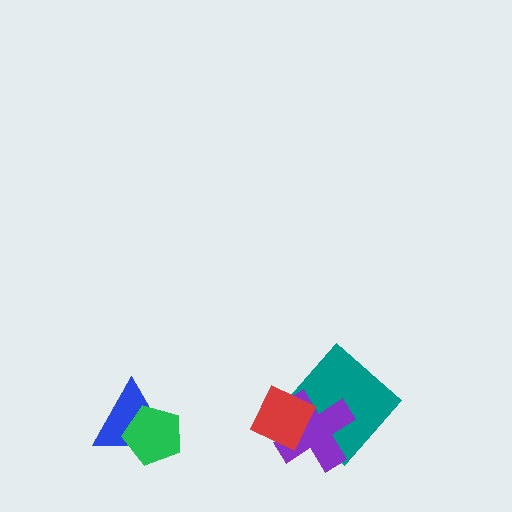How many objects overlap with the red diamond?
2 objects overlap with the red diamond.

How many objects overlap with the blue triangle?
1 object overlaps with the blue triangle.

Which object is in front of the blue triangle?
The green pentagon is in front of the blue triangle.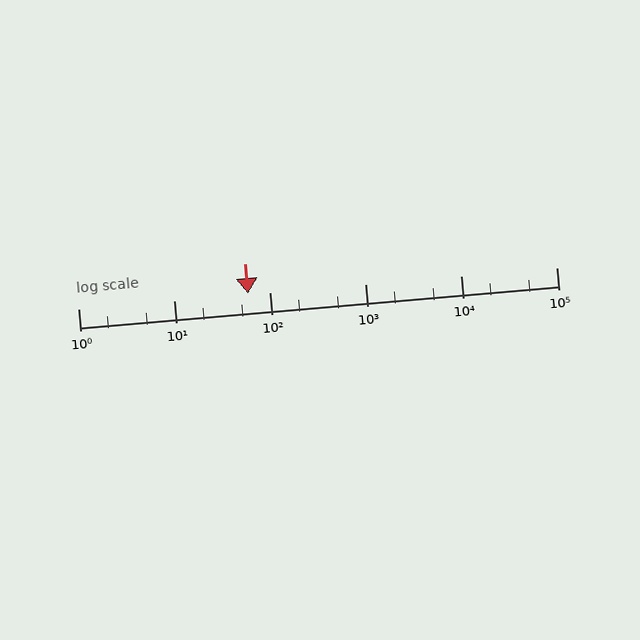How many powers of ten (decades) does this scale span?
The scale spans 5 decades, from 1 to 100000.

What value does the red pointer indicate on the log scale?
The pointer indicates approximately 60.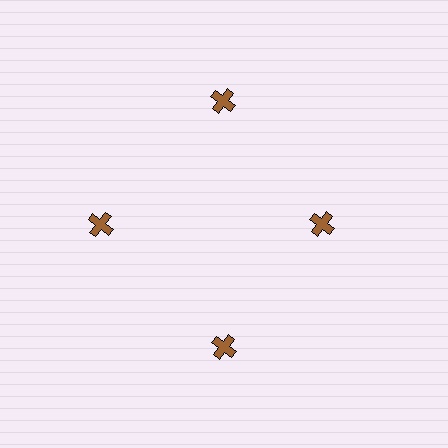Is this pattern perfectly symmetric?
No. The 4 brown crosses are arranged in a ring, but one element near the 3 o'clock position is pulled inward toward the center, breaking the 4-fold rotational symmetry.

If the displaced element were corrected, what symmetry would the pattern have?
It would have 4-fold rotational symmetry — the pattern would map onto itself every 90 degrees.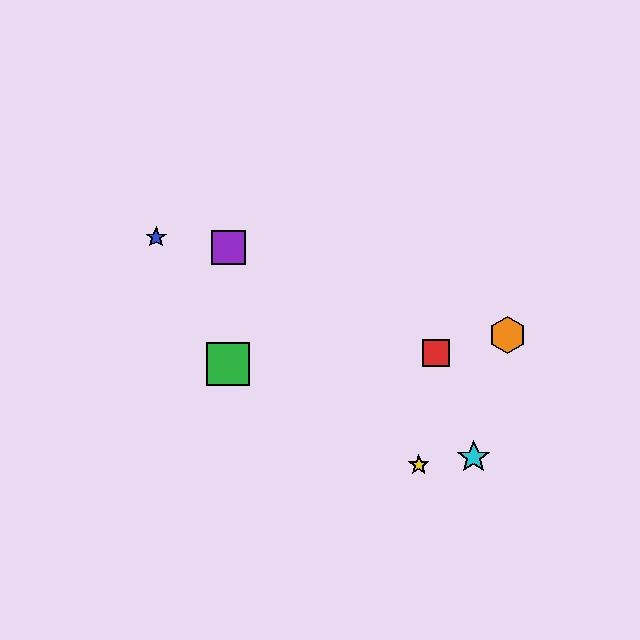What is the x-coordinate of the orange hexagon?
The orange hexagon is at x≈507.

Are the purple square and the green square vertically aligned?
Yes, both are at x≈228.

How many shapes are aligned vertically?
2 shapes (the green square, the purple square) are aligned vertically.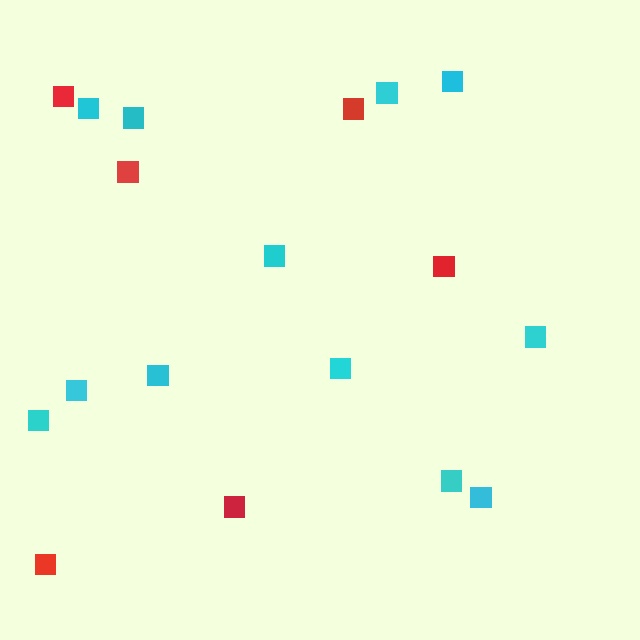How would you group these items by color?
There are 2 groups: one group of red squares (6) and one group of cyan squares (12).